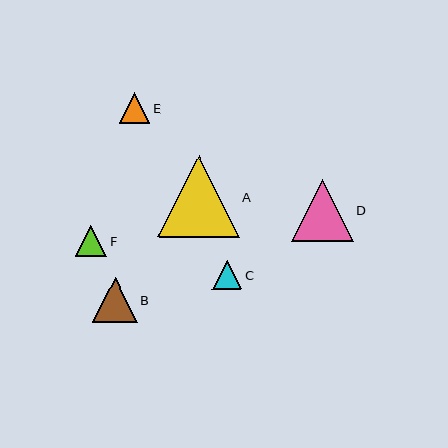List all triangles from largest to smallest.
From largest to smallest: A, D, B, F, E, C.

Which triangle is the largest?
Triangle A is the largest with a size of approximately 82 pixels.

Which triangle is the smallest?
Triangle C is the smallest with a size of approximately 29 pixels.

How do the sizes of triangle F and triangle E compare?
Triangle F and triangle E are approximately the same size.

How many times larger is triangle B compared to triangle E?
Triangle B is approximately 1.5 times the size of triangle E.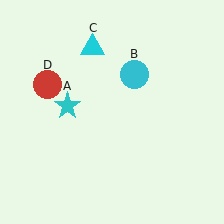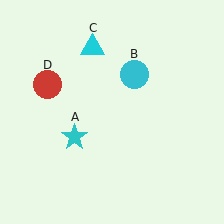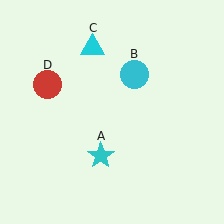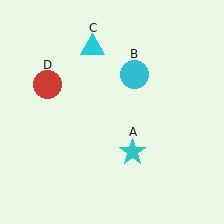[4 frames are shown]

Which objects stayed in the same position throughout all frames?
Cyan circle (object B) and cyan triangle (object C) and red circle (object D) remained stationary.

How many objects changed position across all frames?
1 object changed position: cyan star (object A).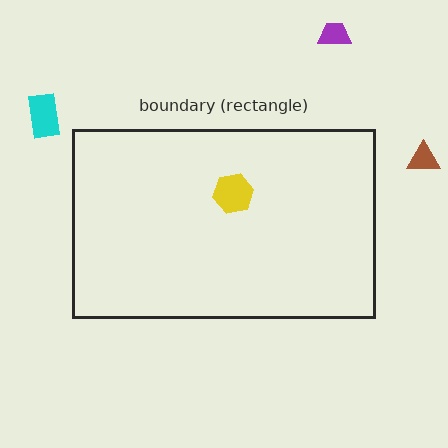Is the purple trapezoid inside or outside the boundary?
Outside.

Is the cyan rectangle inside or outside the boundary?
Outside.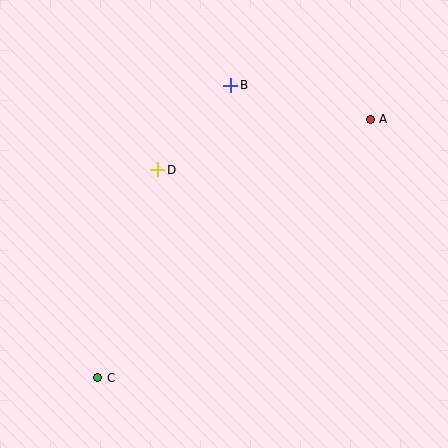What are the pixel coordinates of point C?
Point C is at (98, 378).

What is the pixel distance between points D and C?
The distance between D and C is 217 pixels.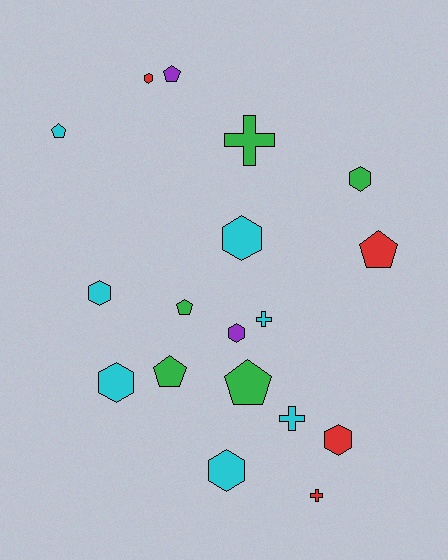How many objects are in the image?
There are 18 objects.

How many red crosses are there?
There is 1 red cross.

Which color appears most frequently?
Cyan, with 7 objects.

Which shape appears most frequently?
Hexagon, with 8 objects.